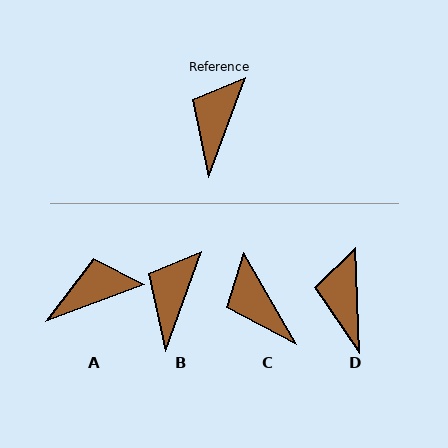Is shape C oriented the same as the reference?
No, it is off by about 50 degrees.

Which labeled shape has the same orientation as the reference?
B.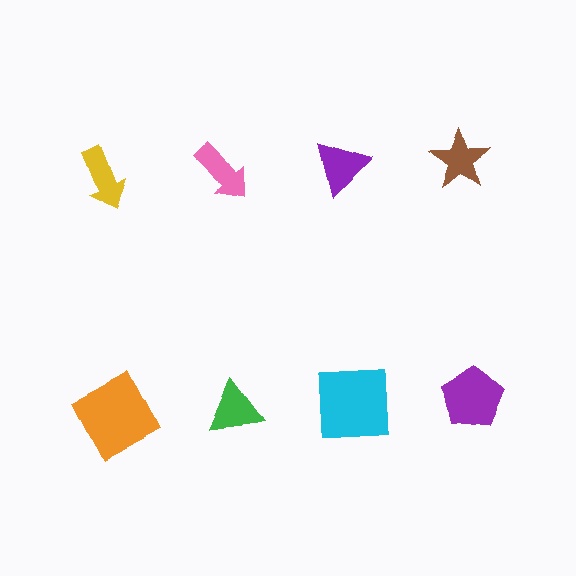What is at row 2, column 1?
An orange square.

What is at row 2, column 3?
A cyan square.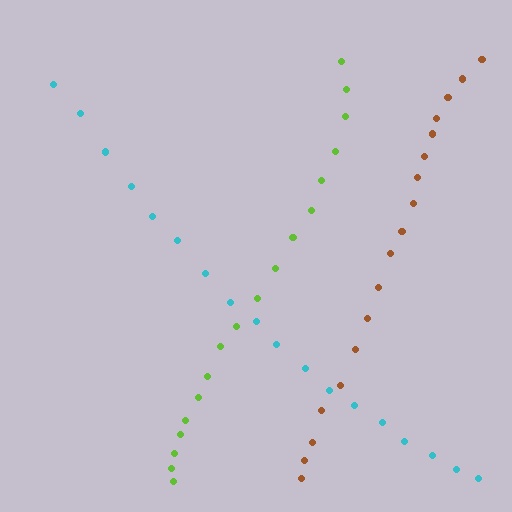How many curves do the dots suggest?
There are 3 distinct paths.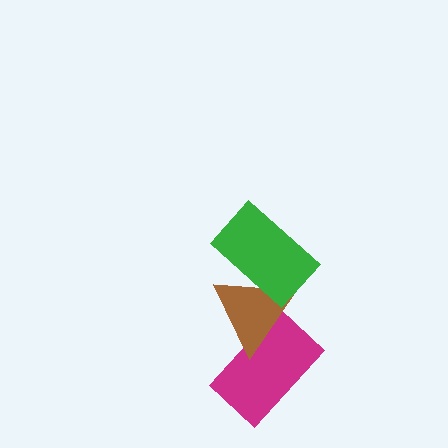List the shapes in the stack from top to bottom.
From top to bottom: the green rectangle, the brown triangle, the magenta rectangle.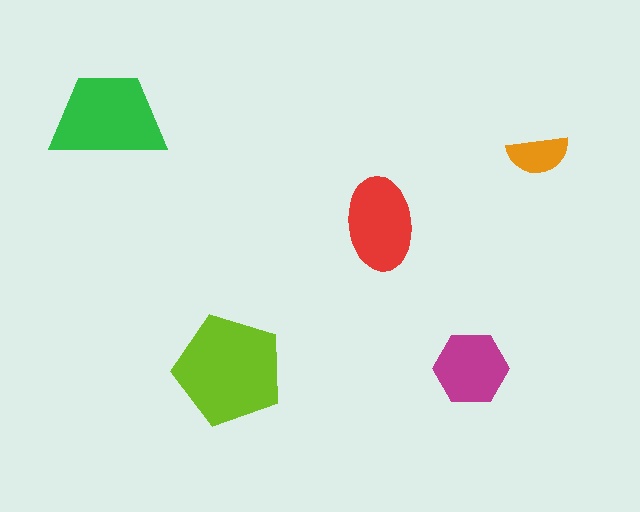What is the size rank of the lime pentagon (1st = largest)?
1st.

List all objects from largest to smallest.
The lime pentagon, the green trapezoid, the red ellipse, the magenta hexagon, the orange semicircle.